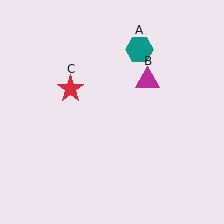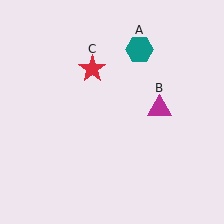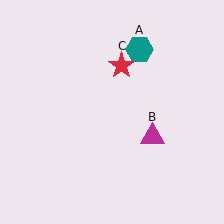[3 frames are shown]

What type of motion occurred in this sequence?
The magenta triangle (object B), red star (object C) rotated clockwise around the center of the scene.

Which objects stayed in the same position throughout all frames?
Teal hexagon (object A) remained stationary.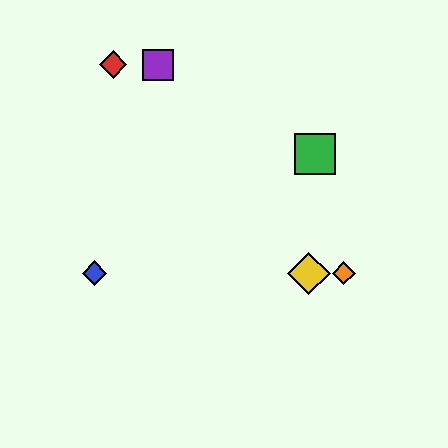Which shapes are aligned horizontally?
The blue diamond, the yellow diamond, the orange diamond are aligned horizontally.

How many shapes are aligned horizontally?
3 shapes (the blue diamond, the yellow diamond, the orange diamond) are aligned horizontally.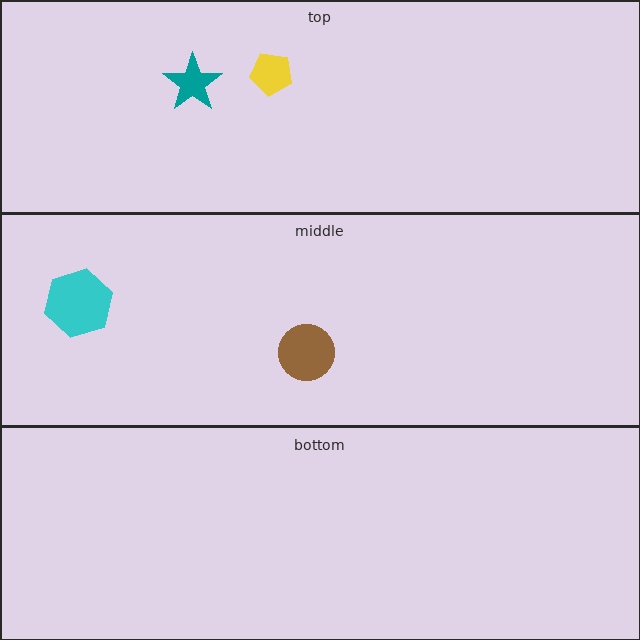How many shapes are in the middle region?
2.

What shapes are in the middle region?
The cyan hexagon, the brown circle.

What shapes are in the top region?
The yellow pentagon, the teal star.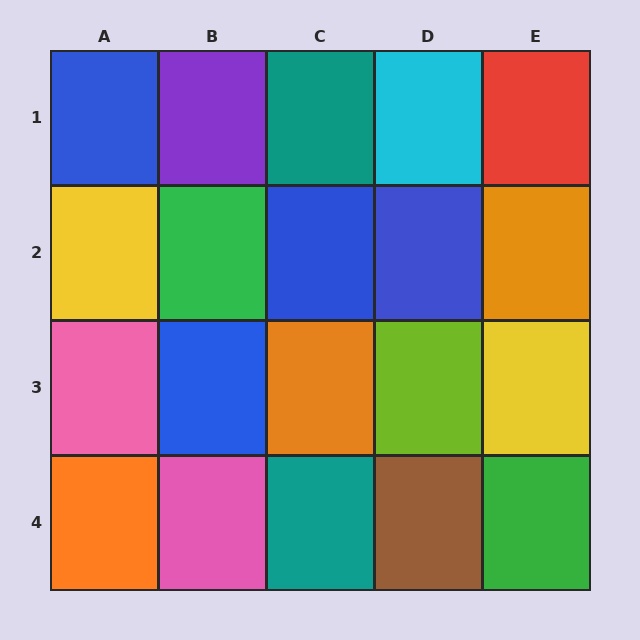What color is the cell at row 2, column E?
Orange.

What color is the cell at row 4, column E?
Green.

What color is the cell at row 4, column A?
Orange.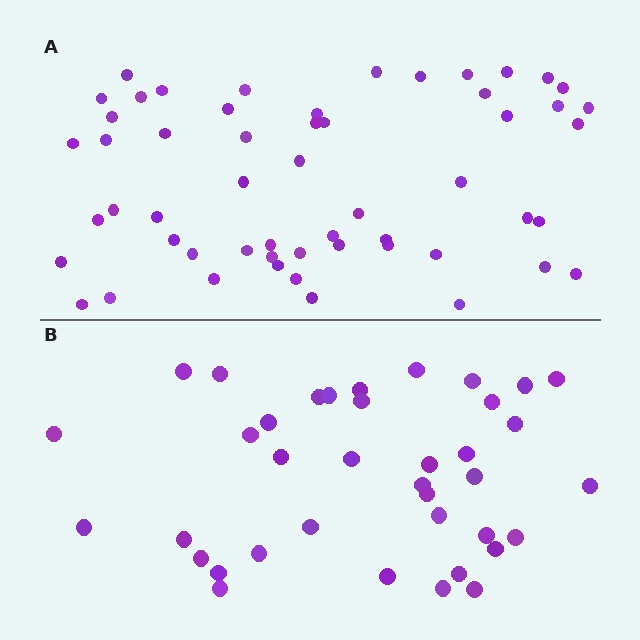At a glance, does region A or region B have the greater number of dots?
Region A (the top region) has more dots.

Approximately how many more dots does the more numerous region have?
Region A has approximately 15 more dots than region B.